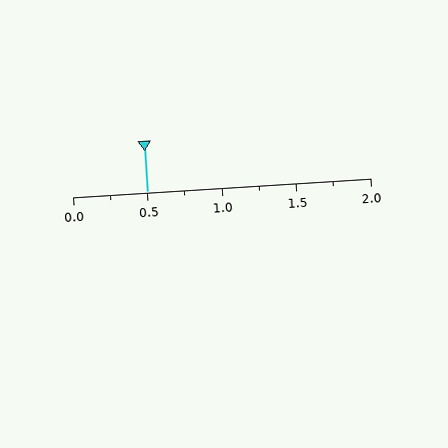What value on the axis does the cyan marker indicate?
The marker indicates approximately 0.5.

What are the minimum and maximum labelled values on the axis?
The axis runs from 0.0 to 2.0.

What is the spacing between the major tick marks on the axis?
The major ticks are spaced 0.5 apart.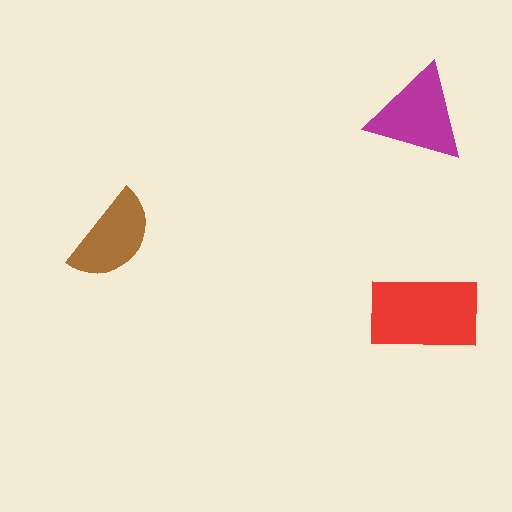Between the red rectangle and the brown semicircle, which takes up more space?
The red rectangle.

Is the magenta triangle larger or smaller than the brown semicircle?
Larger.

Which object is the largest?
The red rectangle.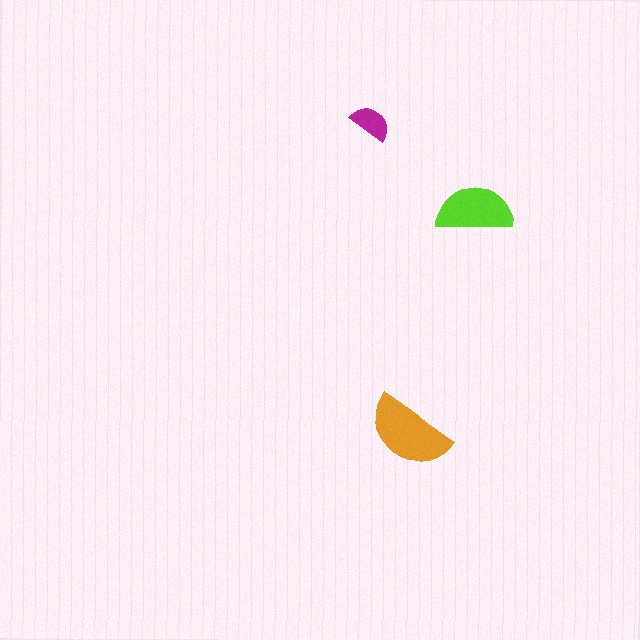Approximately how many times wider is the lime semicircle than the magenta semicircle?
About 2 times wider.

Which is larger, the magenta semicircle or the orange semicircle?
The orange one.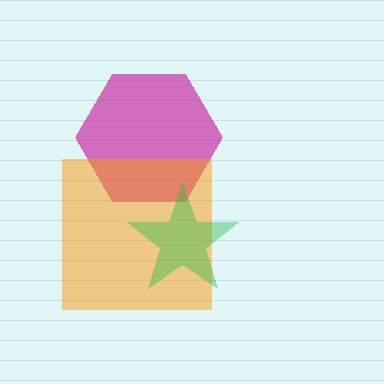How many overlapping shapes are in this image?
There are 3 overlapping shapes in the image.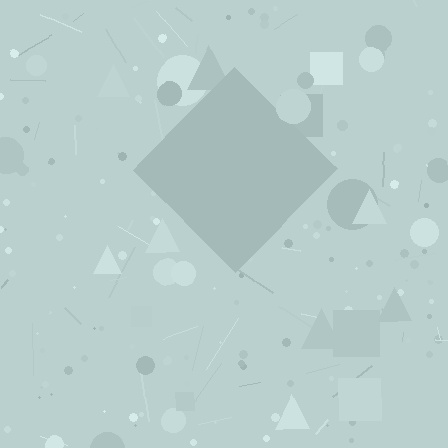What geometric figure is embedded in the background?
A diamond is embedded in the background.